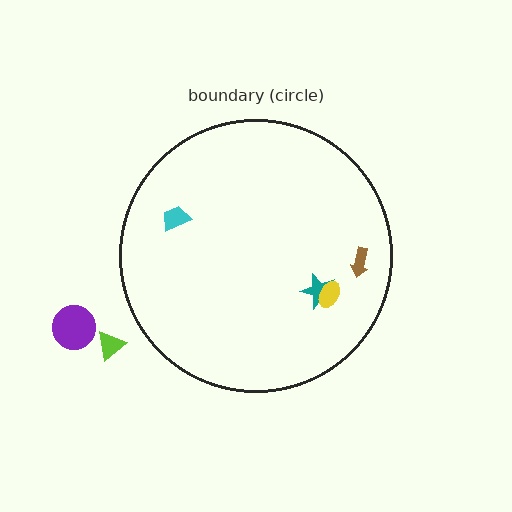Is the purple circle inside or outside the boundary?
Outside.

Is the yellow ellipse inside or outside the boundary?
Inside.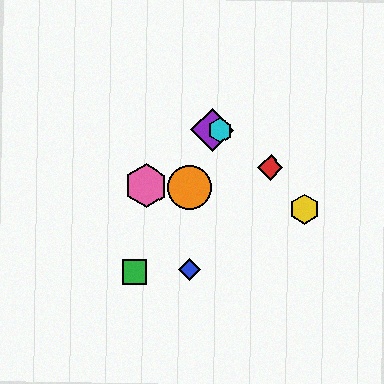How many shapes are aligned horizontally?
2 shapes (the purple diamond, the cyan hexagon) are aligned horizontally.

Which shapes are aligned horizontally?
The purple diamond, the cyan hexagon are aligned horizontally.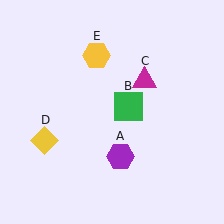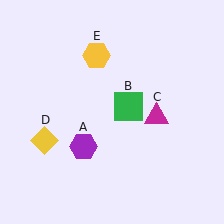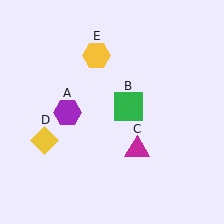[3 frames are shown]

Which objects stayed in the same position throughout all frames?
Green square (object B) and yellow diamond (object D) and yellow hexagon (object E) remained stationary.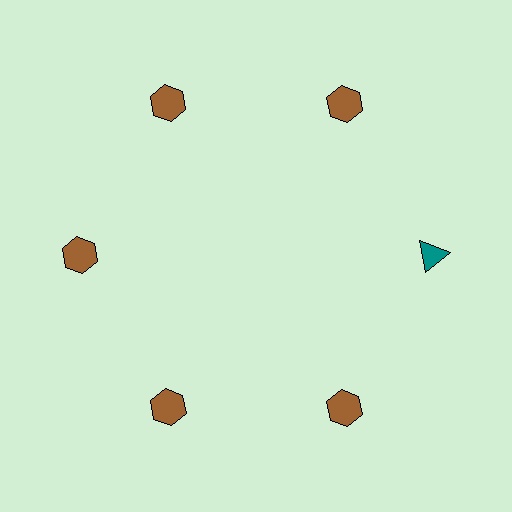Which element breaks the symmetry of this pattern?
The teal triangle at roughly the 3 o'clock position breaks the symmetry. All other shapes are brown hexagons.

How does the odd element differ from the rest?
It differs in both color (teal instead of brown) and shape (triangle instead of hexagon).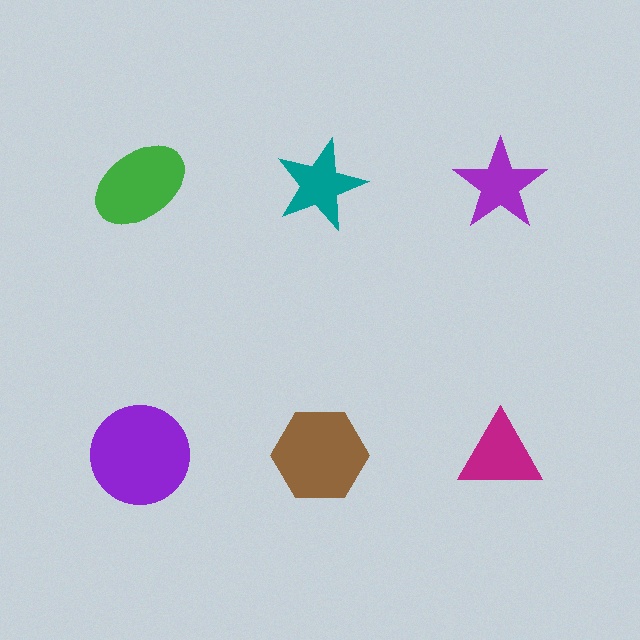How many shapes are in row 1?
3 shapes.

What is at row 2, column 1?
A purple circle.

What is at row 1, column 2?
A teal star.